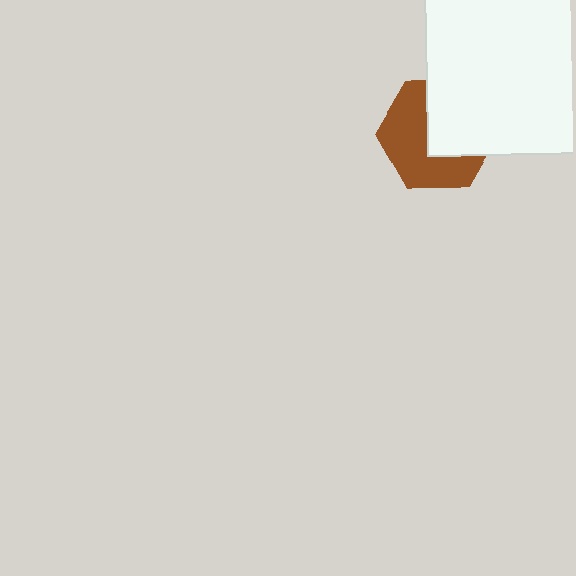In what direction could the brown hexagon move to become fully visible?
The brown hexagon could move toward the lower-left. That would shift it out from behind the white square entirely.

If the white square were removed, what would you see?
You would see the complete brown hexagon.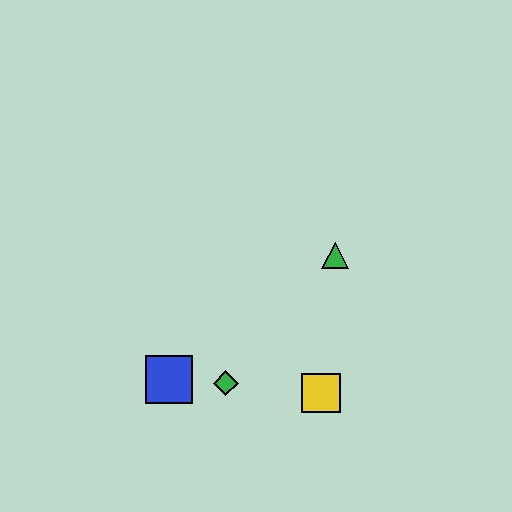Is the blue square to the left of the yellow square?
Yes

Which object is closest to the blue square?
The green diamond is closest to the blue square.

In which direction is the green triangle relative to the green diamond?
The green triangle is above the green diamond.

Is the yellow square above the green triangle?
No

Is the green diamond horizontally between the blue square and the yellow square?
Yes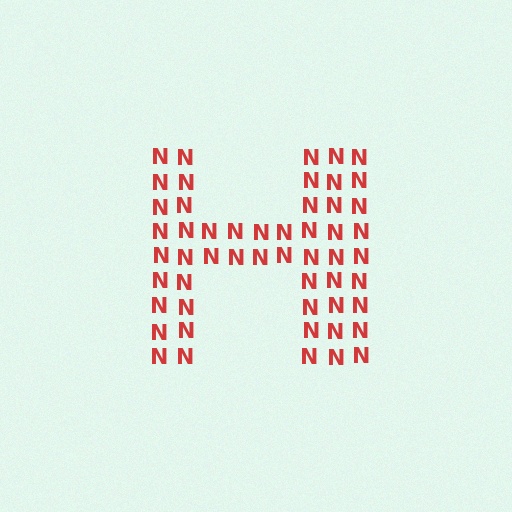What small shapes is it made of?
It is made of small letter N's.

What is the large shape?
The large shape is the letter H.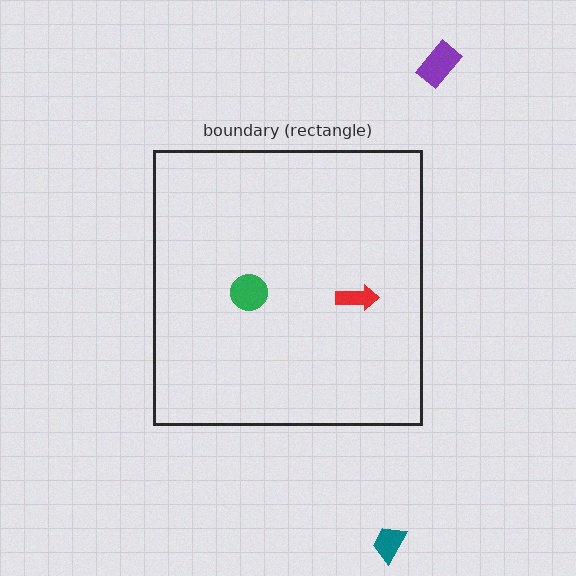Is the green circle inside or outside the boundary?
Inside.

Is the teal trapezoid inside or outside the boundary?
Outside.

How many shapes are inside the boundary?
2 inside, 2 outside.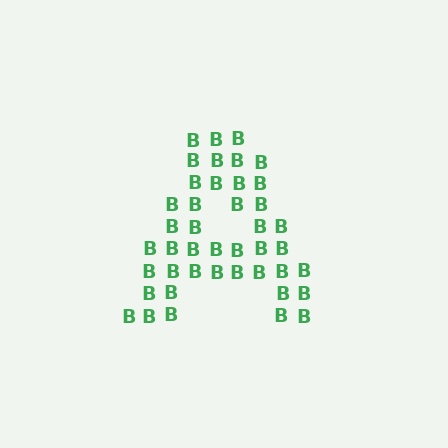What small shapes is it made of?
It is made of small letter B's.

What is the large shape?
The large shape is the letter A.